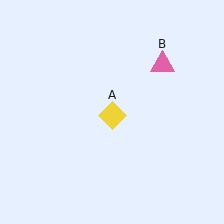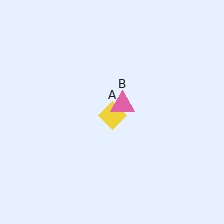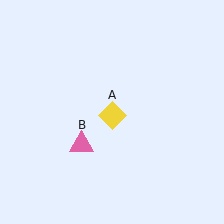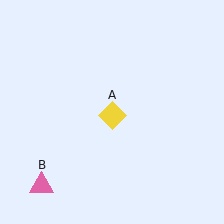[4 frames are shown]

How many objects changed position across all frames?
1 object changed position: pink triangle (object B).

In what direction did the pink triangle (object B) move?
The pink triangle (object B) moved down and to the left.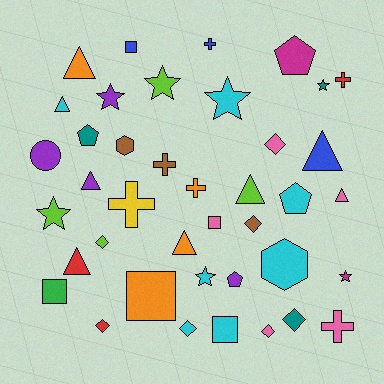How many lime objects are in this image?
There are 4 lime objects.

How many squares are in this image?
There are 5 squares.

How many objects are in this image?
There are 40 objects.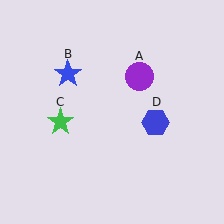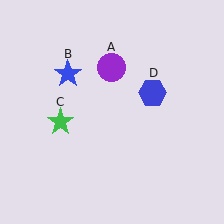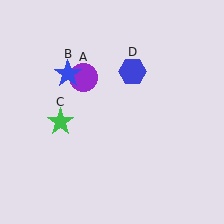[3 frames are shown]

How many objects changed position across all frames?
2 objects changed position: purple circle (object A), blue hexagon (object D).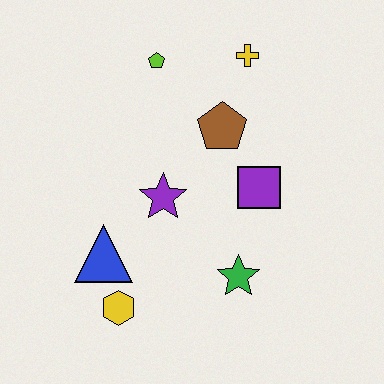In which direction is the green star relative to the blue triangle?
The green star is to the right of the blue triangle.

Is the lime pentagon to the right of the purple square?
No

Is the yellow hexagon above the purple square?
No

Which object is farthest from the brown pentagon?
The yellow hexagon is farthest from the brown pentagon.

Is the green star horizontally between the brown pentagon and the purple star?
No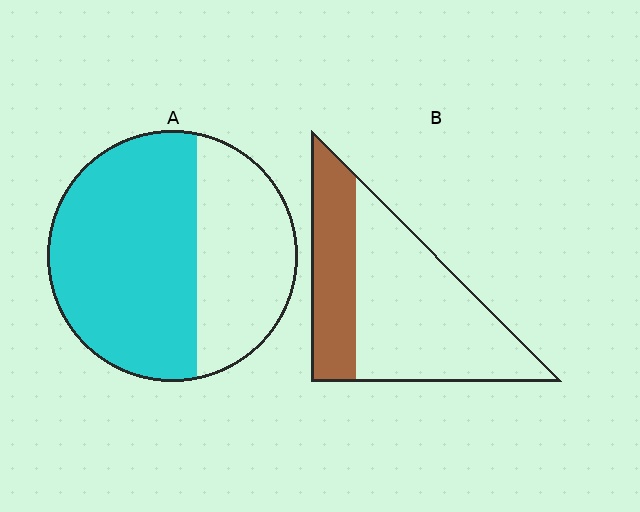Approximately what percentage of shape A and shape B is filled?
A is approximately 60% and B is approximately 35%.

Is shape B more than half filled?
No.